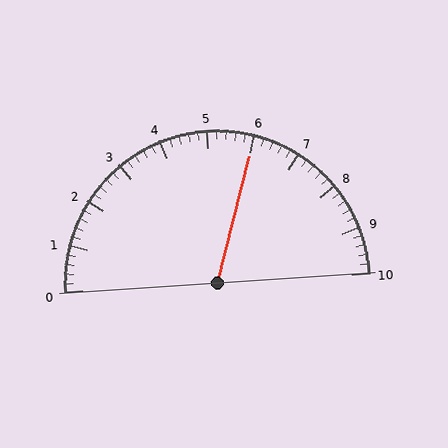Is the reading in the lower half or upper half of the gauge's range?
The reading is in the upper half of the range (0 to 10).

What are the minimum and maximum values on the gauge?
The gauge ranges from 0 to 10.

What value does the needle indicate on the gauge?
The needle indicates approximately 6.0.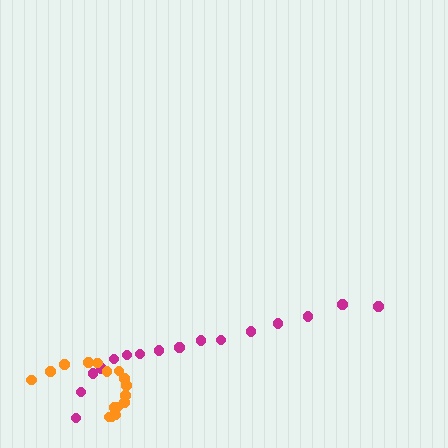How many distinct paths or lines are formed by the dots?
There are 2 distinct paths.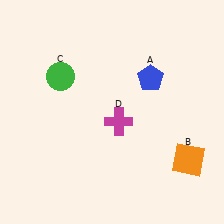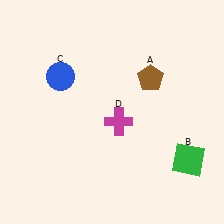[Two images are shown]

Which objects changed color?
A changed from blue to brown. B changed from orange to green. C changed from green to blue.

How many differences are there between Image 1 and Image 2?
There are 3 differences between the two images.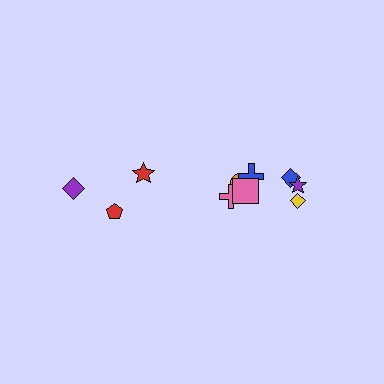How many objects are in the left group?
There are 3 objects.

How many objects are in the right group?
There are 7 objects.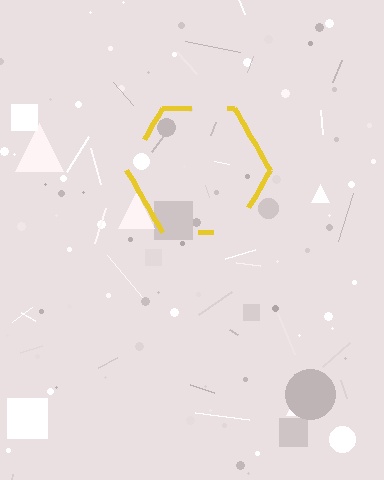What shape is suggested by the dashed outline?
The dashed outline suggests a hexagon.